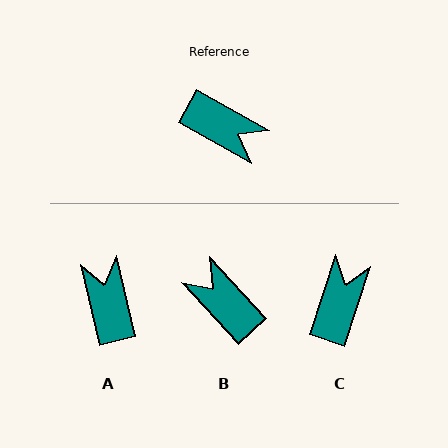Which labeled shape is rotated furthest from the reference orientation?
B, about 162 degrees away.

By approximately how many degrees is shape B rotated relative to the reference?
Approximately 162 degrees counter-clockwise.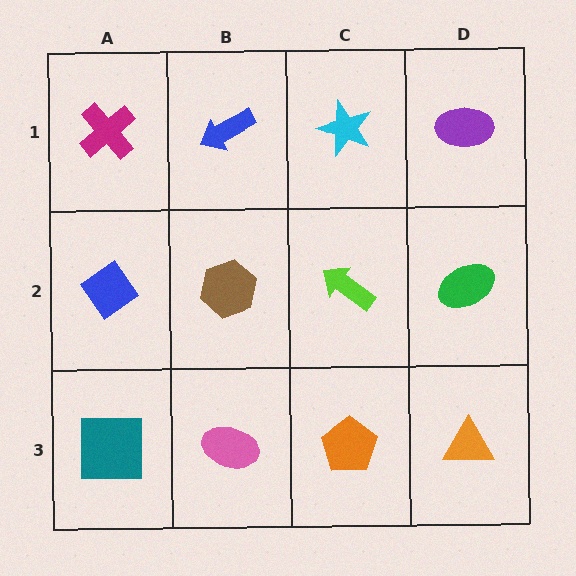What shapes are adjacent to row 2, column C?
A cyan star (row 1, column C), an orange pentagon (row 3, column C), a brown hexagon (row 2, column B), a green ellipse (row 2, column D).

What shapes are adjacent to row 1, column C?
A lime arrow (row 2, column C), a blue arrow (row 1, column B), a purple ellipse (row 1, column D).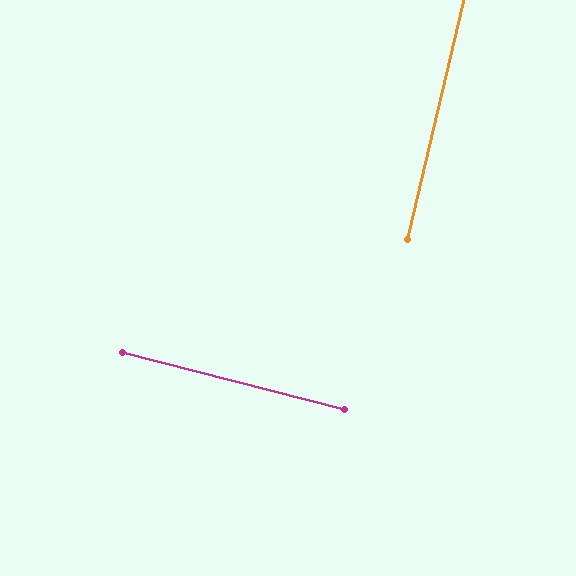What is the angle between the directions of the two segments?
Approximately 89 degrees.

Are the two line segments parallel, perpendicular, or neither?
Perpendicular — they meet at approximately 89°.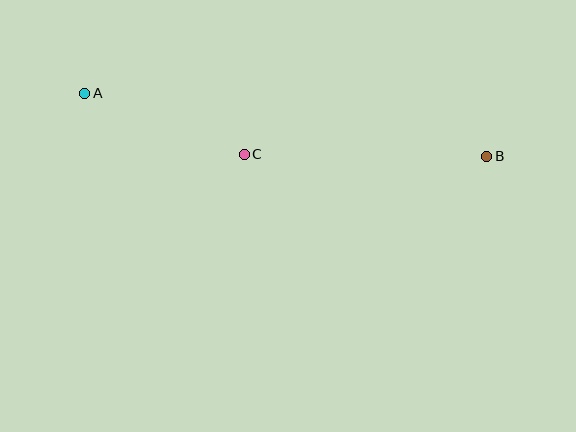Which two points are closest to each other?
Points A and C are closest to each other.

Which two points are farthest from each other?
Points A and B are farthest from each other.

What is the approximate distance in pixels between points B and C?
The distance between B and C is approximately 242 pixels.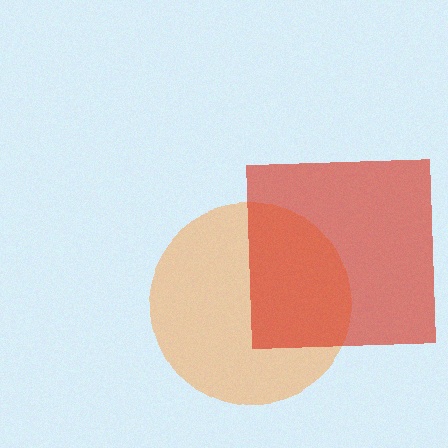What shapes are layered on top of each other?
The layered shapes are: an orange circle, a red square.